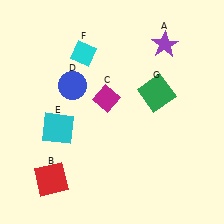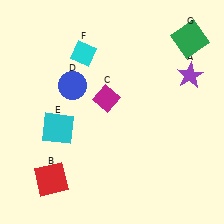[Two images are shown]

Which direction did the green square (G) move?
The green square (G) moved up.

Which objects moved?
The objects that moved are: the purple star (A), the green square (G).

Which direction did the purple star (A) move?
The purple star (A) moved down.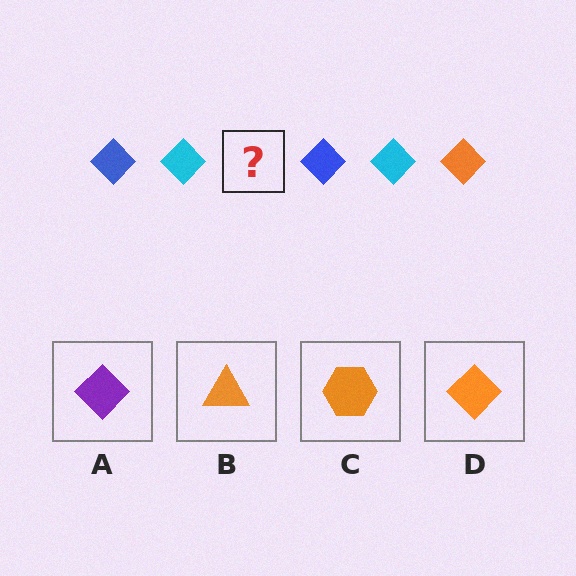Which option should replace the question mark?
Option D.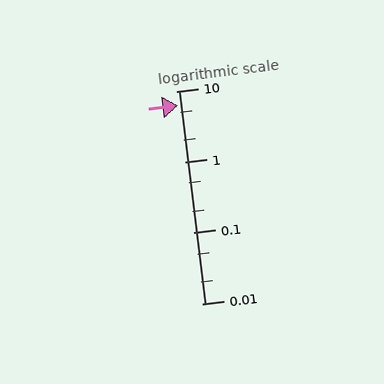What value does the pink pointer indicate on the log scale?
The pointer indicates approximately 6.2.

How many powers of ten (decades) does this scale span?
The scale spans 3 decades, from 0.01 to 10.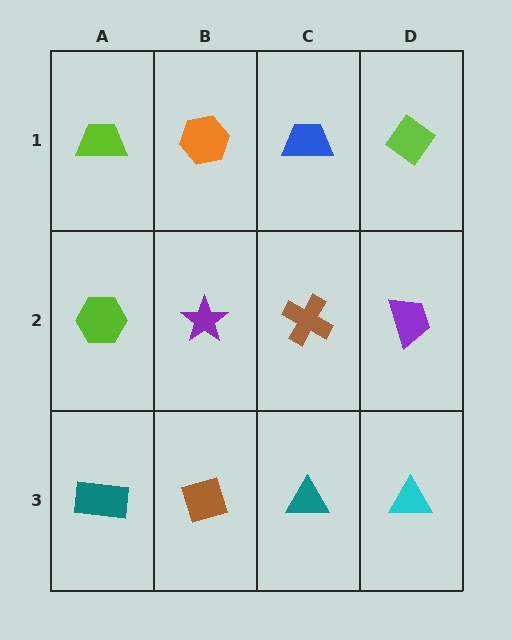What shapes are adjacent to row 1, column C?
A brown cross (row 2, column C), an orange hexagon (row 1, column B), a lime diamond (row 1, column D).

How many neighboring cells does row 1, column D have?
2.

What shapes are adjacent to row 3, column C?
A brown cross (row 2, column C), a brown diamond (row 3, column B), a cyan triangle (row 3, column D).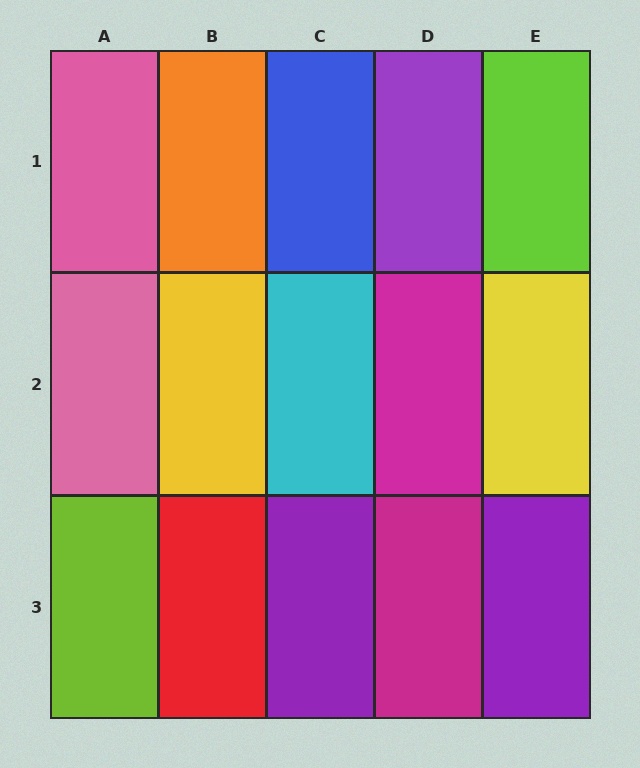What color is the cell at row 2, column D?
Magenta.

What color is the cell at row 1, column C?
Blue.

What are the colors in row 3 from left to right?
Lime, red, purple, magenta, purple.